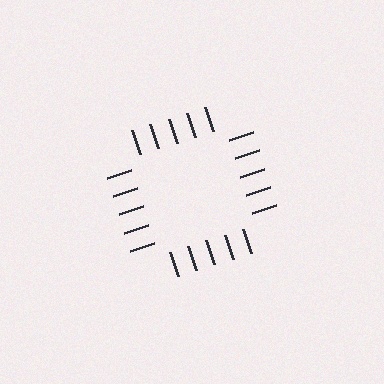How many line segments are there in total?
20 — 5 along each of the 4 edges.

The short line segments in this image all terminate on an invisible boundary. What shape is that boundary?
An illusory square — the line segments terminate on its edges but no continuous stroke is drawn.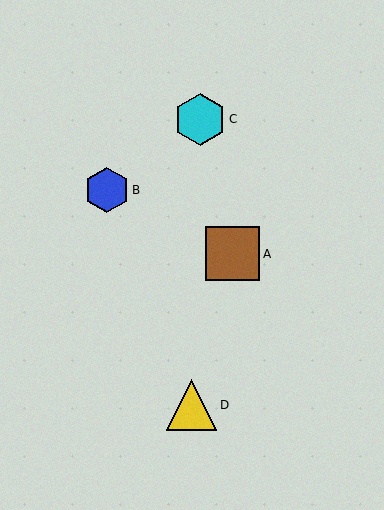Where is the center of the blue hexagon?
The center of the blue hexagon is at (107, 190).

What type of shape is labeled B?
Shape B is a blue hexagon.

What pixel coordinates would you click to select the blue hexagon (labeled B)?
Click at (107, 190) to select the blue hexagon B.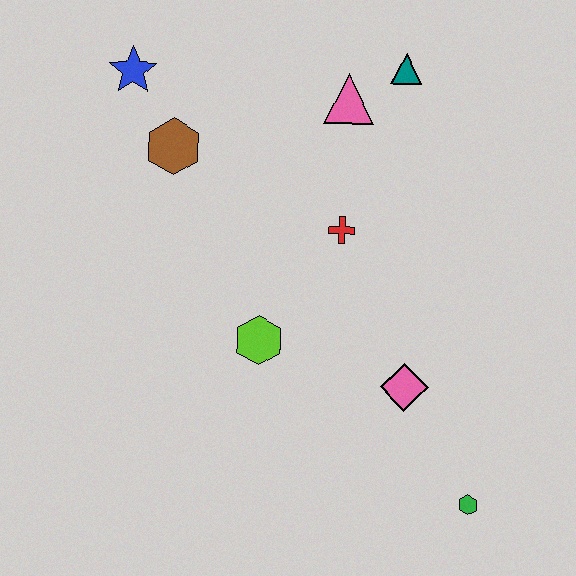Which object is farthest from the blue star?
The green hexagon is farthest from the blue star.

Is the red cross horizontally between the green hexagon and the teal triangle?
No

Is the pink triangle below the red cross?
No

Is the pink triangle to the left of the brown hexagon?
No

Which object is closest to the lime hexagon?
The red cross is closest to the lime hexagon.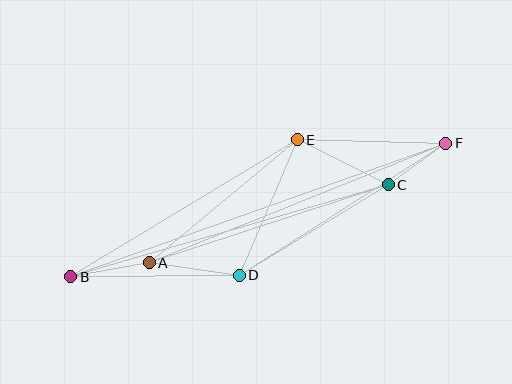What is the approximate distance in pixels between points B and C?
The distance between B and C is approximately 330 pixels.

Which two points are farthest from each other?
Points B and F are farthest from each other.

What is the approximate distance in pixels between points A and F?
The distance between A and F is approximately 320 pixels.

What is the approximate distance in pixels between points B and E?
The distance between B and E is approximately 265 pixels.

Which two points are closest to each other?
Points C and F are closest to each other.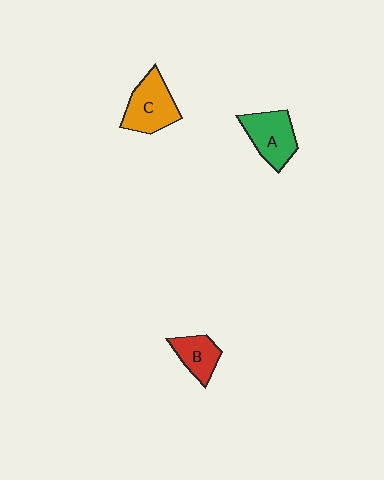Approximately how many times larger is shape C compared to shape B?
Approximately 1.6 times.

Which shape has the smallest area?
Shape B (red).